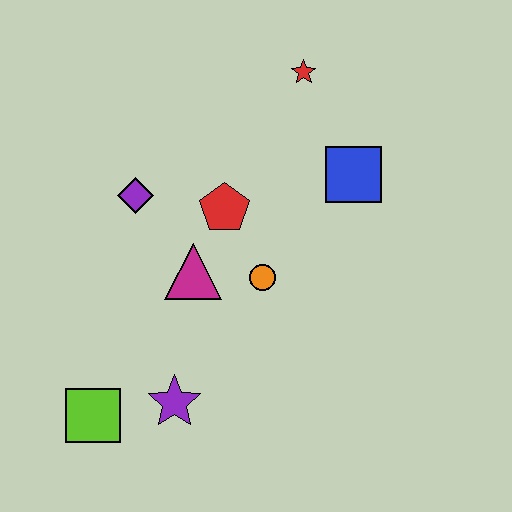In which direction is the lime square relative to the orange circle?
The lime square is to the left of the orange circle.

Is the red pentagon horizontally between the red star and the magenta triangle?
Yes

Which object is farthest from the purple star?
The red star is farthest from the purple star.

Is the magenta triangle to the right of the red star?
No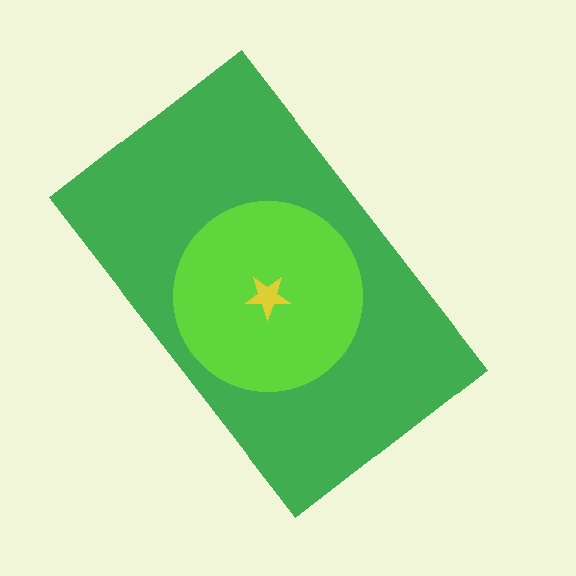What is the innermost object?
The yellow star.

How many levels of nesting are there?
3.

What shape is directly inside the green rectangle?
The lime circle.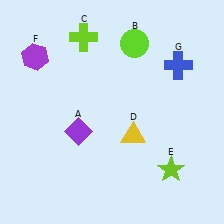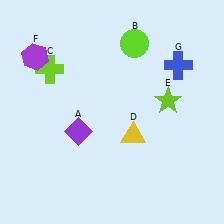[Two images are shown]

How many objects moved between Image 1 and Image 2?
2 objects moved between the two images.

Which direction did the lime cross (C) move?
The lime cross (C) moved left.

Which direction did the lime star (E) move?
The lime star (E) moved up.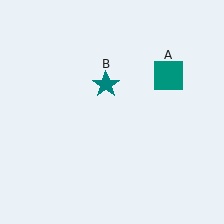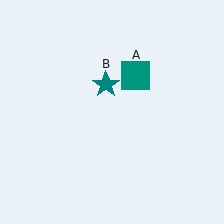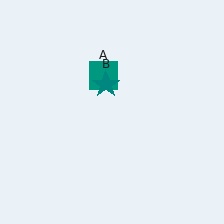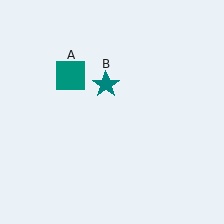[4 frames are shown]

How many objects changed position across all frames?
1 object changed position: teal square (object A).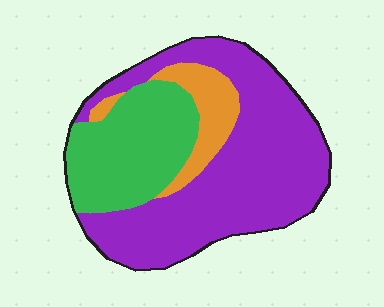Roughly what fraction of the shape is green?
Green covers about 30% of the shape.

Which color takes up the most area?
Purple, at roughly 60%.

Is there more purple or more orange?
Purple.